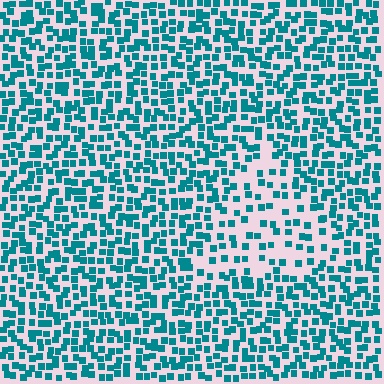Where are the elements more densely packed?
The elements are more densely packed outside the triangle boundary.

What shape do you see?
I see a triangle.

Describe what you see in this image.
The image contains small teal elements arranged at two different densities. A triangle-shaped region is visible where the elements are less densely packed than the surrounding area.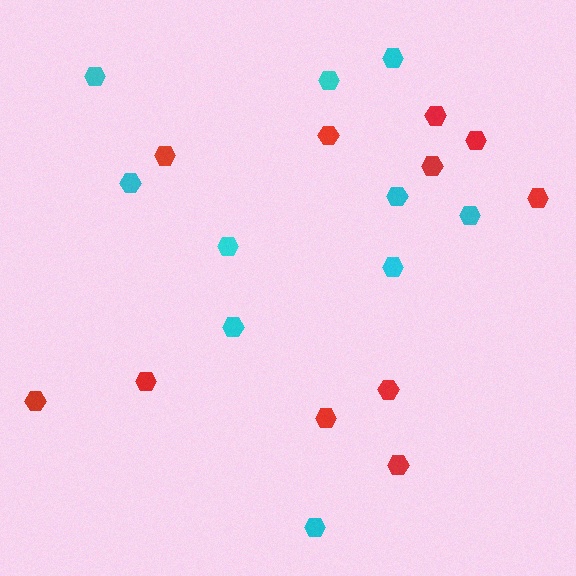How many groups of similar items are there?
There are 2 groups: one group of red hexagons (11) and one group of cyan hexagons (10).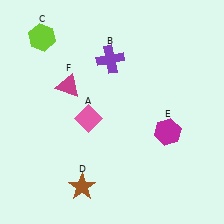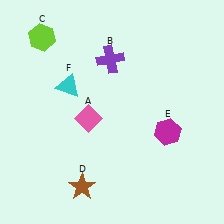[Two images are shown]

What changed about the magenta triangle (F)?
In Image 1, F is magenta. In Image 2, it changed to cyan.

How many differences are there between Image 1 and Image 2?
There is 1 difference between the two images.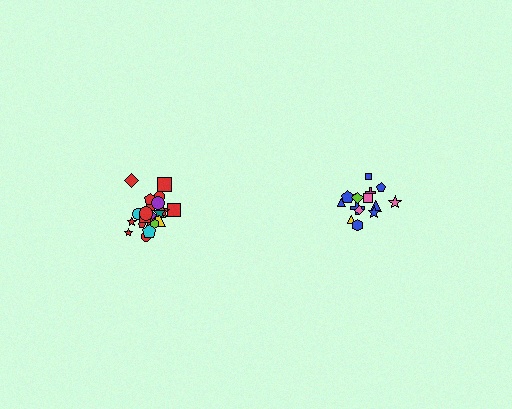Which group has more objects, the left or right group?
The left group.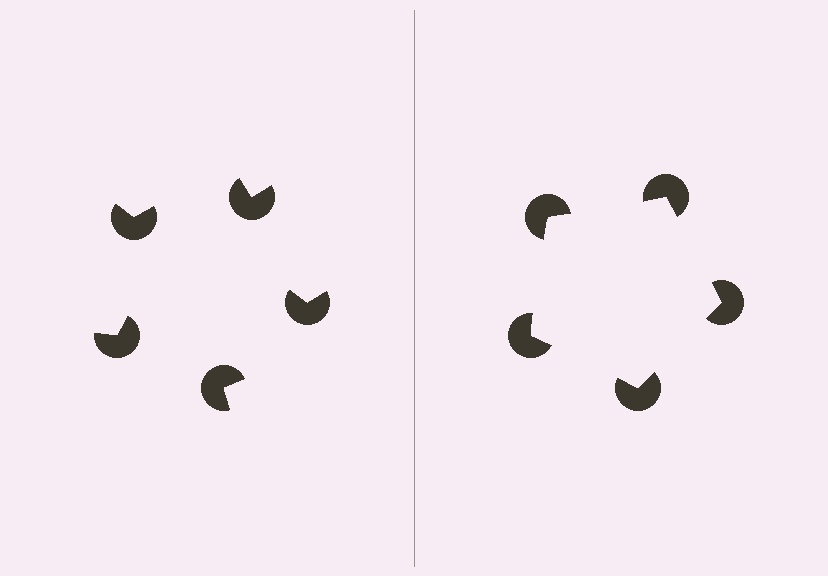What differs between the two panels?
The pac-man discs are positioned identically on both sides; only the wedge orientations differ. On the right they align to a pentagon; on the left they are misaligned.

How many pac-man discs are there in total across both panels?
10 — 5 on each side.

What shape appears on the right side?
An illusory pentagon.